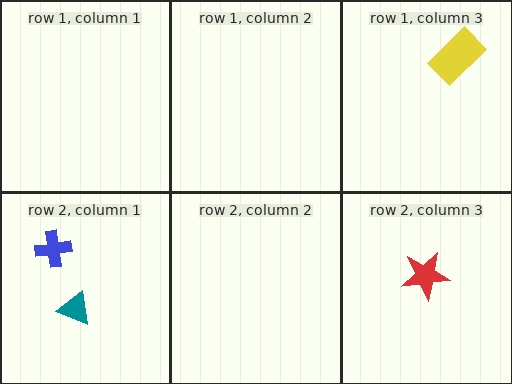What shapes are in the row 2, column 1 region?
The blue cross, the teal triangle.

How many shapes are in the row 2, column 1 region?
2.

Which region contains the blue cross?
The row 2, column 1 region.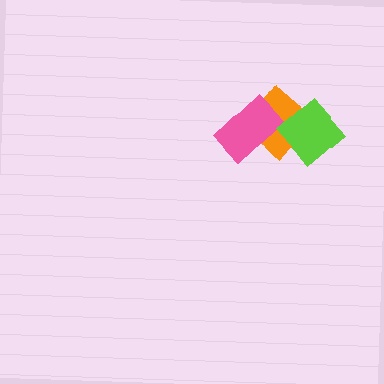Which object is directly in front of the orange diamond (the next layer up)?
The pink rectangle is directly in front of the orange diamond.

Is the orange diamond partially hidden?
Yes, it is partially covered by another shape.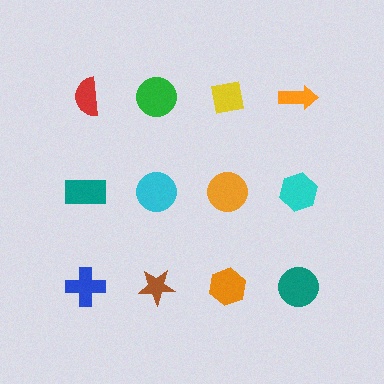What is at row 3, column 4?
A teal circle.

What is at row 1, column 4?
An orange arrow.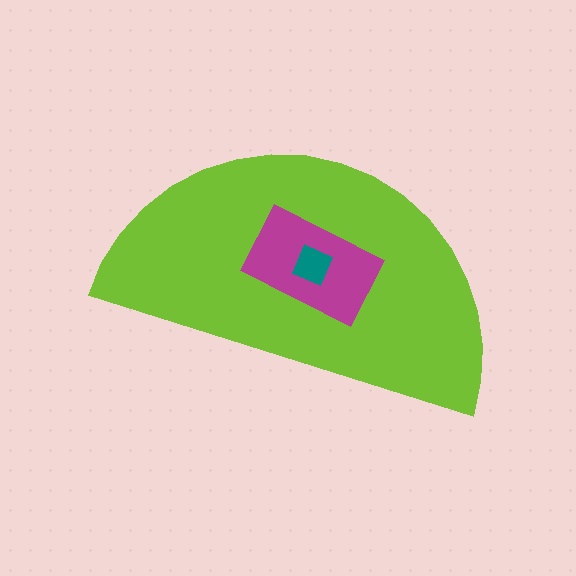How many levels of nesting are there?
3.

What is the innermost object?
The teal square.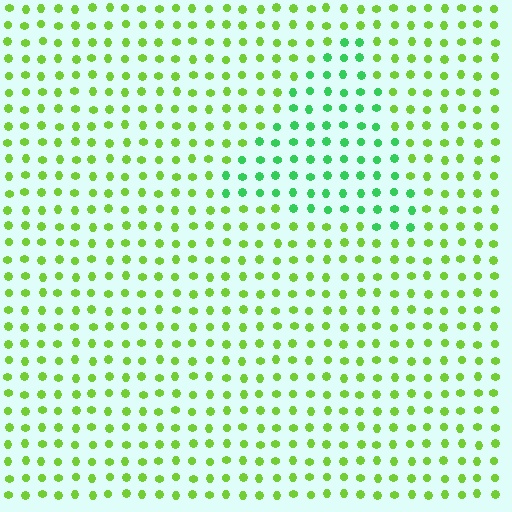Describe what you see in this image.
The image is filled with small lime elements in a uniform arrangement. A triangle-shaped region is visible where the elements are tinted to a slightly different hue, forming a subtle color boundary.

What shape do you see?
I see a triangle.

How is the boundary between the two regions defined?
The boundary is defined purely by a slight shift in hue (about 39 degrees). Spacing, size, and orientation are identical on both sides.